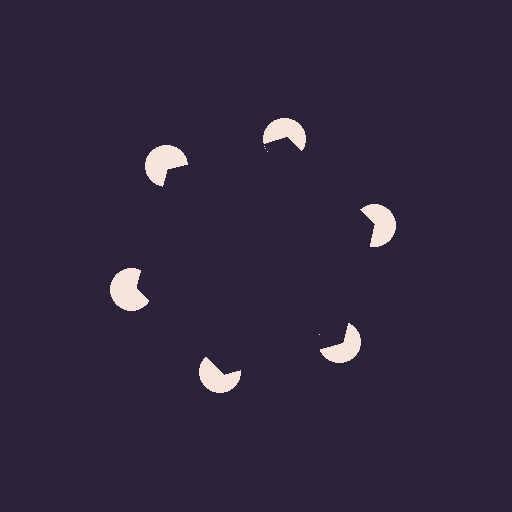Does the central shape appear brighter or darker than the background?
It typically appears slightly darker than the background, even though no actual brightness change is drawn.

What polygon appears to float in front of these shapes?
An illusory hexagon — its edges are inferred from the aligned wedge cuts in the pac-man discs, not physically drawn.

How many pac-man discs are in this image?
There are 6 — one at each vertex of the illusory hexagon.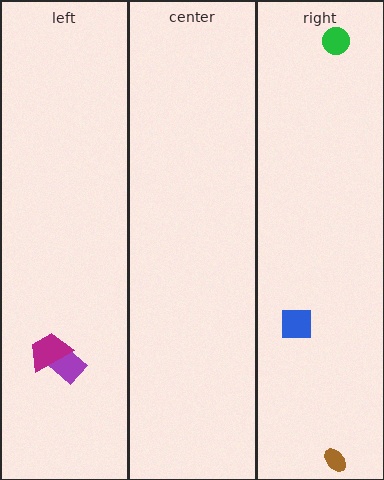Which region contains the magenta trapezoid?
The left region.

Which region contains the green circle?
The right region.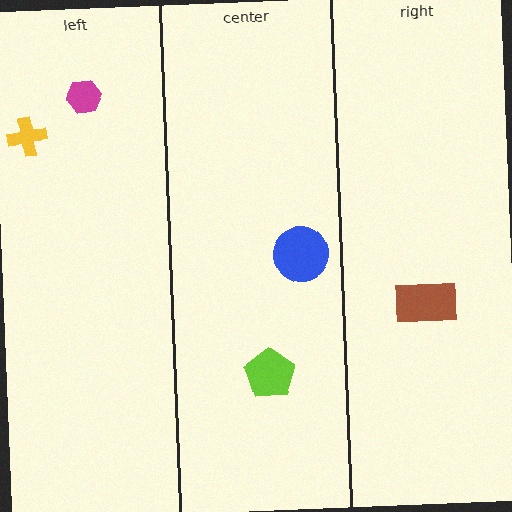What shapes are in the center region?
The blue circle, the lime pentagon.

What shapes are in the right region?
The brown rectangle.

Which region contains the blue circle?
The center region.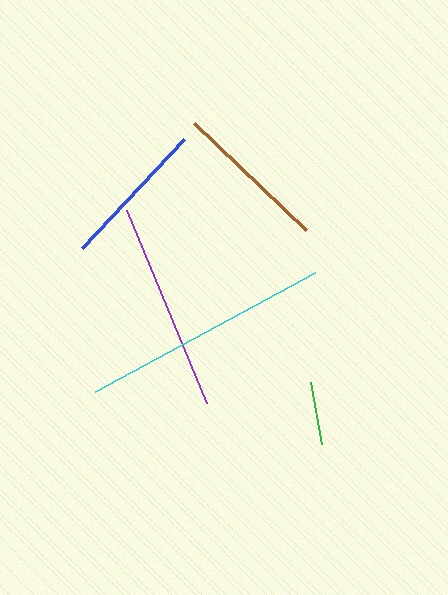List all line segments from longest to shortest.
From longest to shortest: cyan, purple, brown, blue, green.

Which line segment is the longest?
The cyan line is the longest at approximately 250 pixels.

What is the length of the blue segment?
The blue segment is approximately 149 pixels long.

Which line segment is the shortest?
The green line is the shortest at approximately 63 pixels.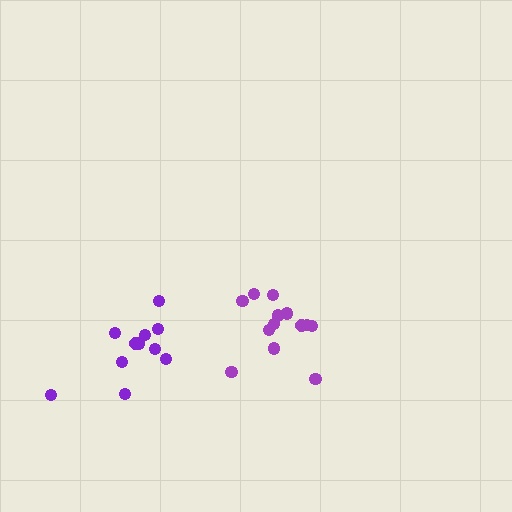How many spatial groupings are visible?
There are 2 spatial groupings.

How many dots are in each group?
Group 1: 13 dots, Group 2: 11 dots (24 total).